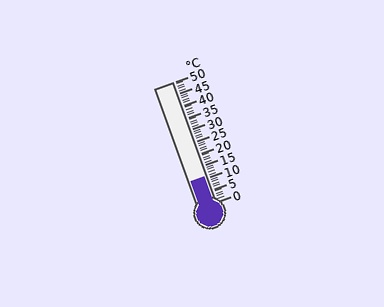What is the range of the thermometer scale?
The thermometer scale ranges from 0°C to 50°C.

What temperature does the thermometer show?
The thermometer shows approximately 11°C.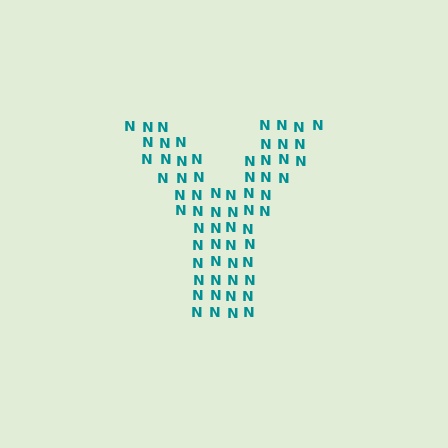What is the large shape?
The large shape is the letter Y.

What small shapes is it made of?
It is made of small letter N's.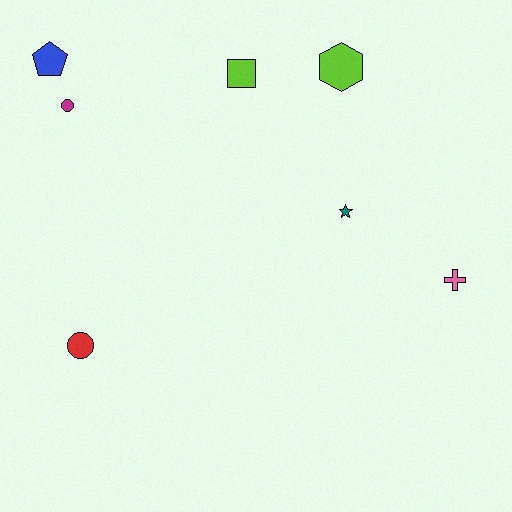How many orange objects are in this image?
There are no orange objects.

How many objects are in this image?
There are 7 objects.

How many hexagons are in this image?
There is 1 hexagon.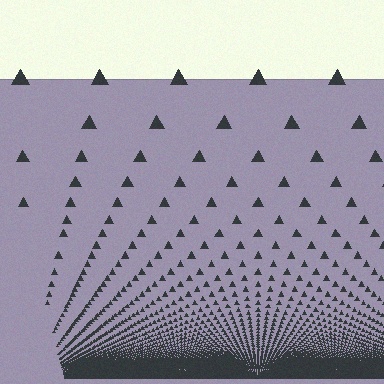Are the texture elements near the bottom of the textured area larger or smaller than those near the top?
Smaller. The gradient is inverted — elements near the bottom are smaller and denser.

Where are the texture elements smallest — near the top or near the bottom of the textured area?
Near the bottom.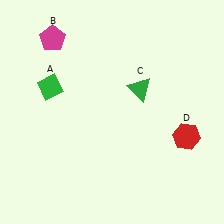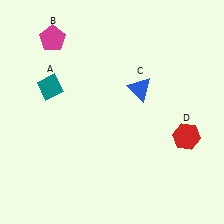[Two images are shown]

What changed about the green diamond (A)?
In Image 1, A is green. In Image 2, it changed to teal.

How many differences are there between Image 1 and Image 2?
There are 2 differences between the two images.